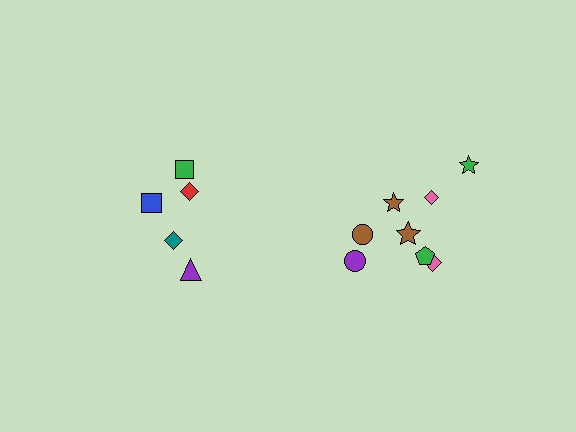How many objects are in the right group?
There are 8 objects.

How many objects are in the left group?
There are 5 objects.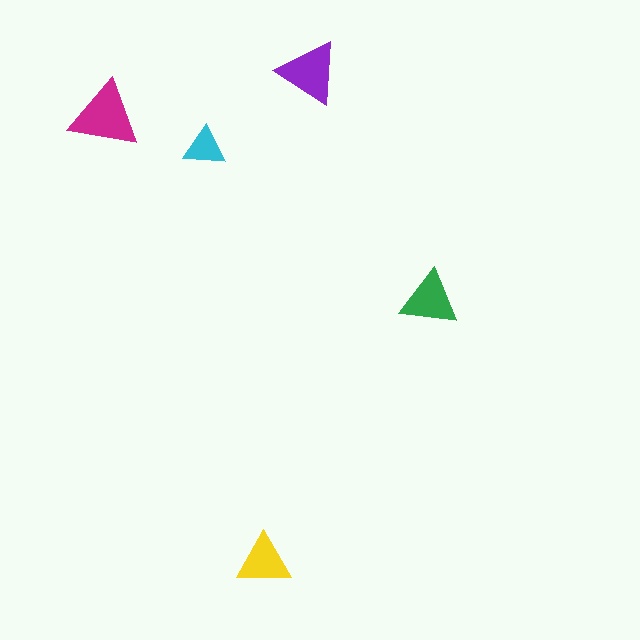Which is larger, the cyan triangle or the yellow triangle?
The yellow one.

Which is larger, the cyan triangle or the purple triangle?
The purple one.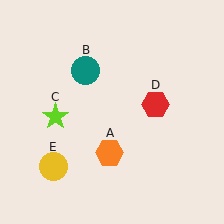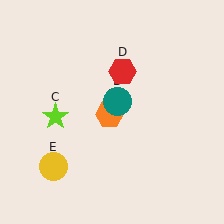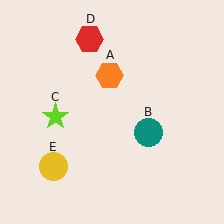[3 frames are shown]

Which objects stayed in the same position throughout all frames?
Lime star (object C) and yellow circle (object E) remained stationary.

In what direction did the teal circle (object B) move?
The teal circle (object B) moved down and to the right.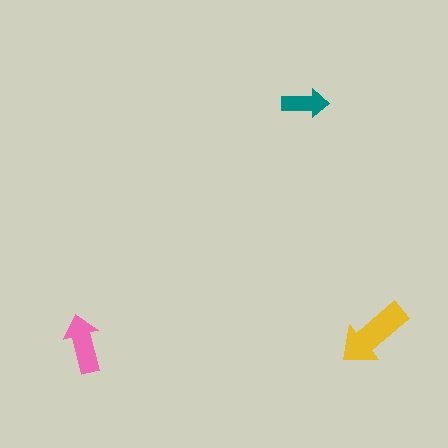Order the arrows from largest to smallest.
the yellow one, the pink one, the teal one.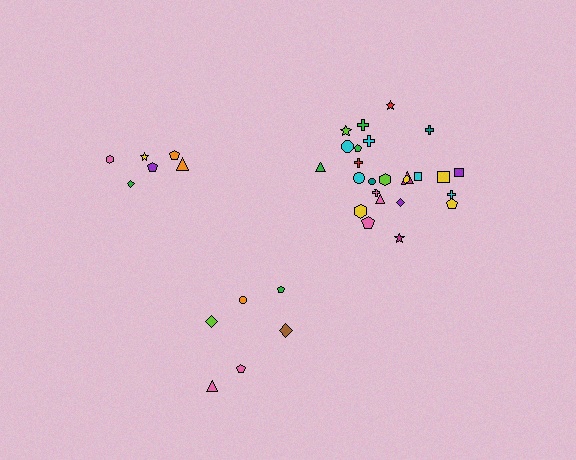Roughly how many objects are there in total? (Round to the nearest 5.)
Roughly 35 objects in total.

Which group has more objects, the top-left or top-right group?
The top-right group.